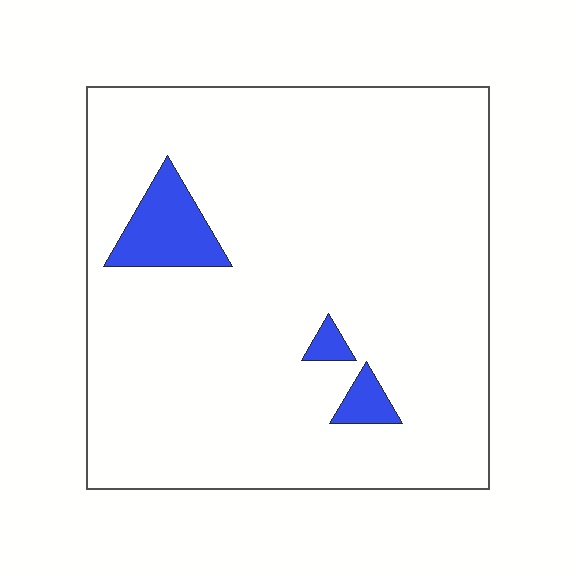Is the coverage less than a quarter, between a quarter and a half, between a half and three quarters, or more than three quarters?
Less than a quarter.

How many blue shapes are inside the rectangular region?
3.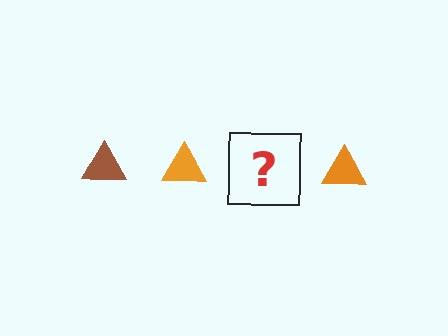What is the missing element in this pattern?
The missing element is a brown triangle.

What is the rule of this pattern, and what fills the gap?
The rule is that the pattern cycles through brown, orange triangles. The gap should be filled with a brown triangle.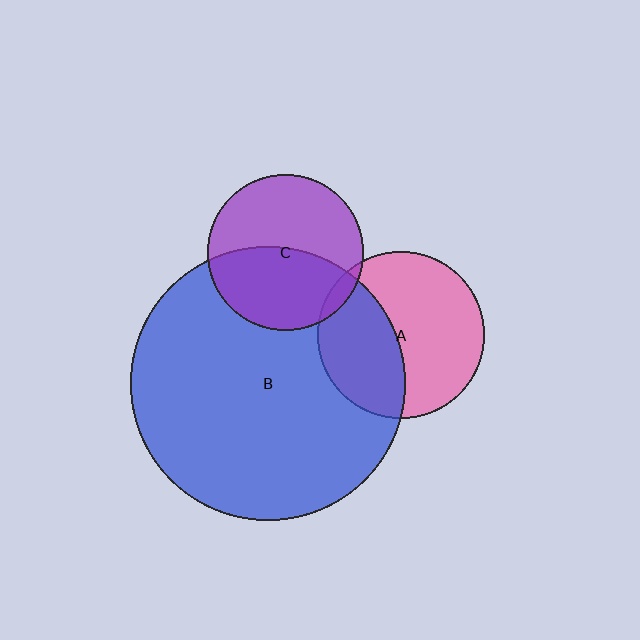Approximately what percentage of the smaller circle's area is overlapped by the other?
Approximately 50%.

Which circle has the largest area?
Circle B (blue).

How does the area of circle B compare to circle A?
Approximately 2.7 times.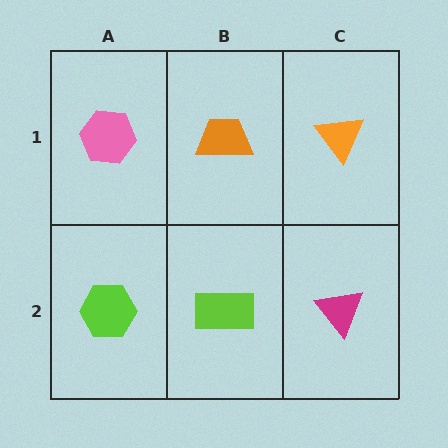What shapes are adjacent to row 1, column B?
A lime rectangle (row 2, column B), a pink hexagon (row 1, column A), an orange triangle (row 1, column C).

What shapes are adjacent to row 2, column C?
An orange triangle (row 1, column C), a lime rectangle (row 2, column B).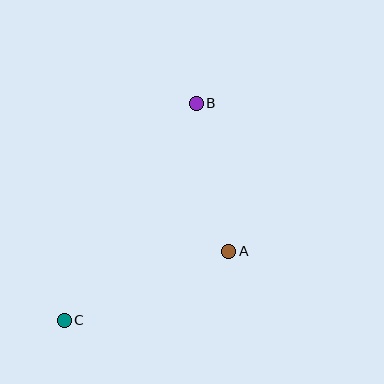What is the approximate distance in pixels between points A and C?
The distance between A and C is approximately 178 pixels.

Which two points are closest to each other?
Points A and B are closest to each other.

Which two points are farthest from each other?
Points B and C are farthest from each other.